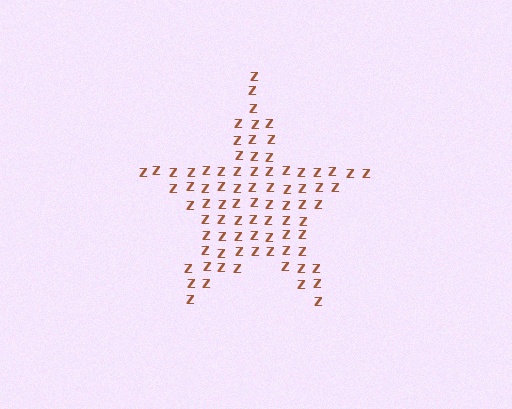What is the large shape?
The large shape is a star.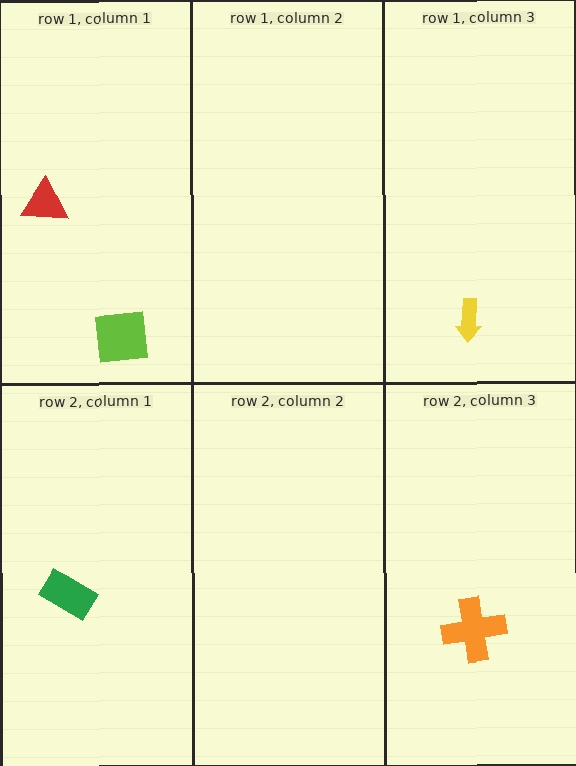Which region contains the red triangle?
The row 1, column 1 region.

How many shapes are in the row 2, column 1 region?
1.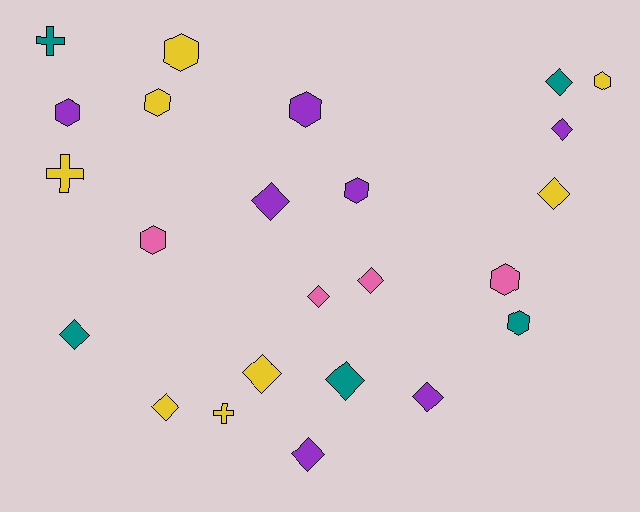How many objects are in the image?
There are 24 objects.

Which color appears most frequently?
Yellow, with 8 objects.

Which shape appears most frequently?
Diamond, with 12 objects.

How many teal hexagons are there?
There is 1 teal hexagon.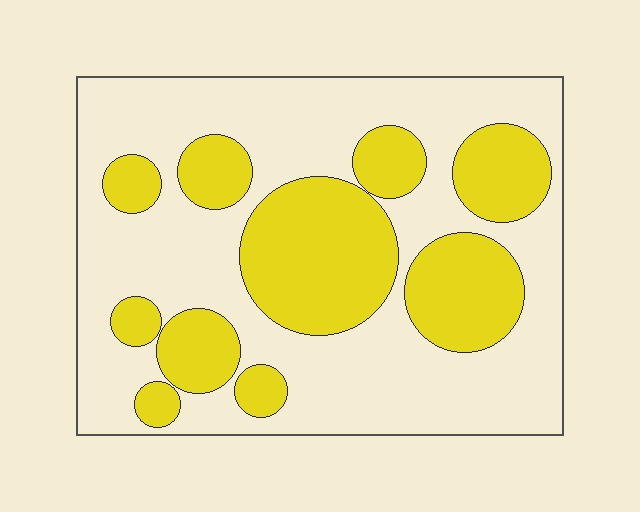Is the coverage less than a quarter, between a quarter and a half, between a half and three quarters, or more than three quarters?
Between a quarter and a half.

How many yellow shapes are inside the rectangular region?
10.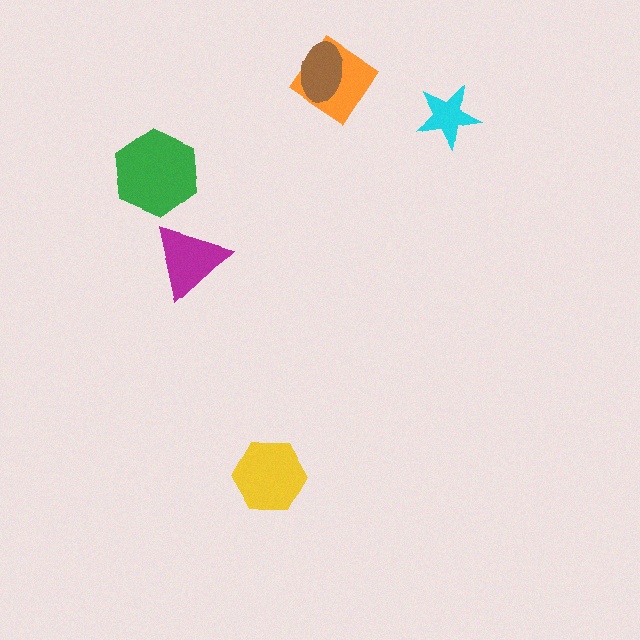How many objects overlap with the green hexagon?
0 objects overlap with the green hexagon.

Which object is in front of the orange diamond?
The brown ellipse is in front of the orange diamond.